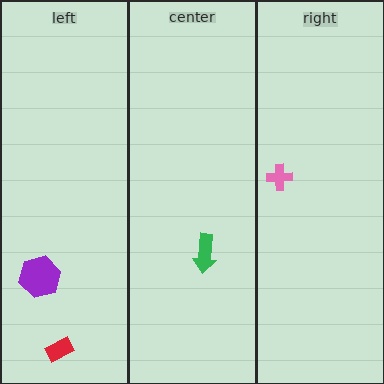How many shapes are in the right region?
1.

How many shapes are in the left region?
2.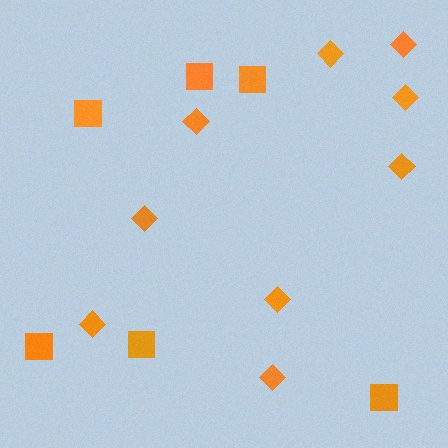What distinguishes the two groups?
There are 2 groups: one group of diamonds (9) and one group of squares (6).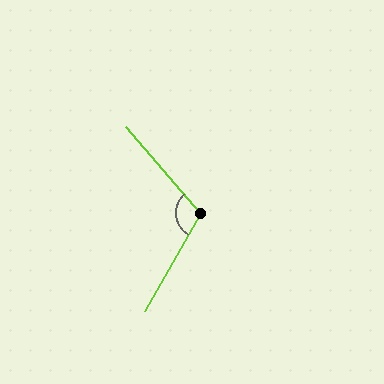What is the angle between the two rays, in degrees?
Approximately 109 degrees.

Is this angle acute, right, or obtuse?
It is obtuse.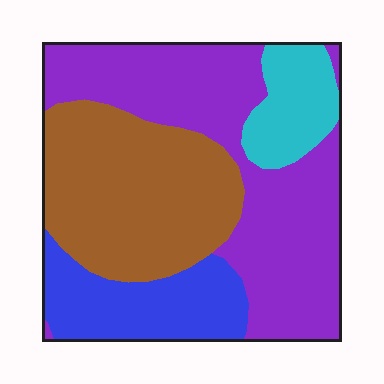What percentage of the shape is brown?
Brown covers around 30% of the shape.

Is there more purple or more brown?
Purple.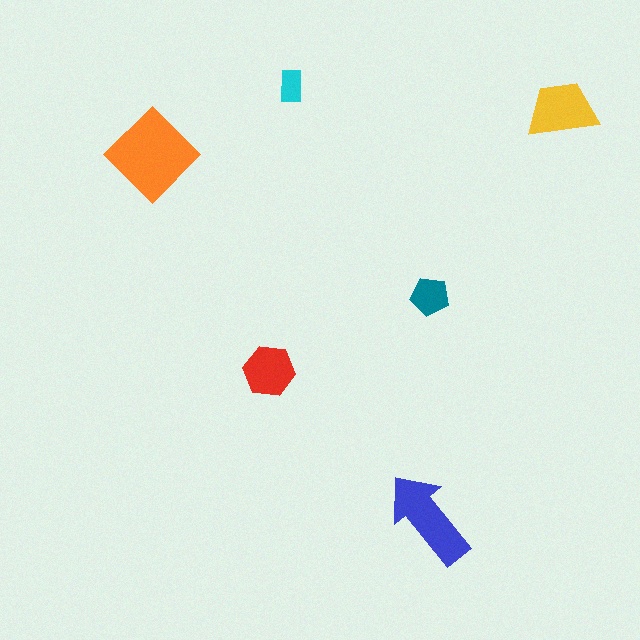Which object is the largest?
The orange diamond.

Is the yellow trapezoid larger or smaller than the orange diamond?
Smaller.